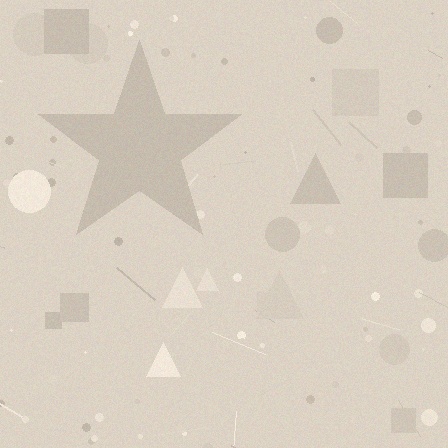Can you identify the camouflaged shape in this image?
The camouflaged shape is a star.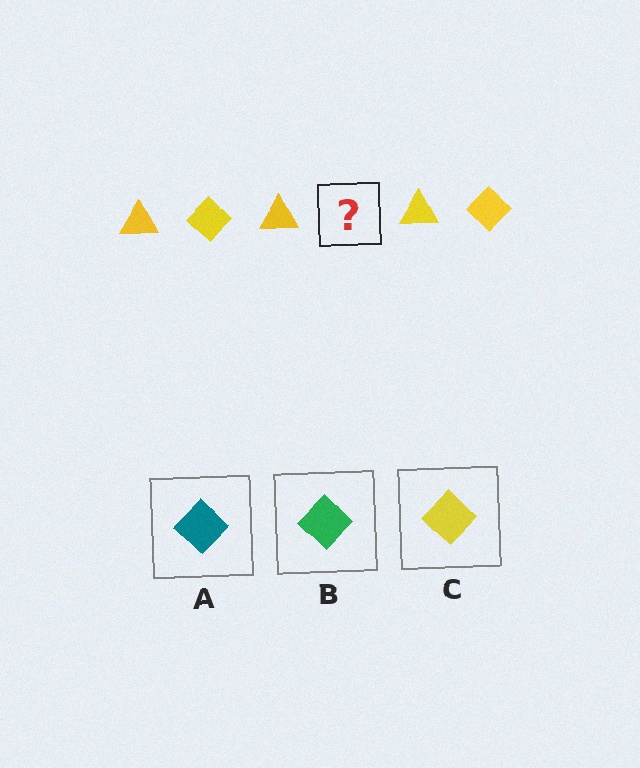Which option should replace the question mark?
Option C.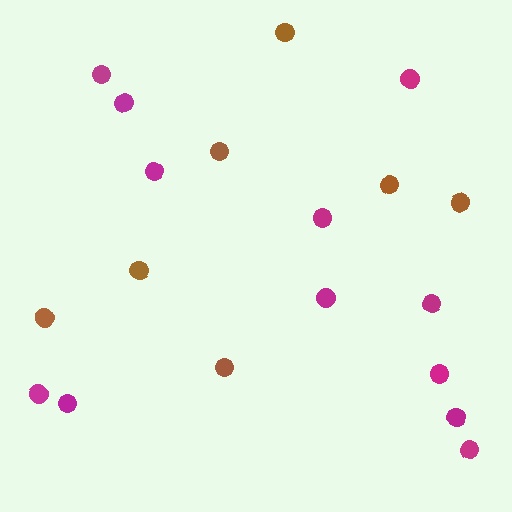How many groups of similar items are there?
There are 2 groups: one group of magenta circles (12) and one group of brown circles (7).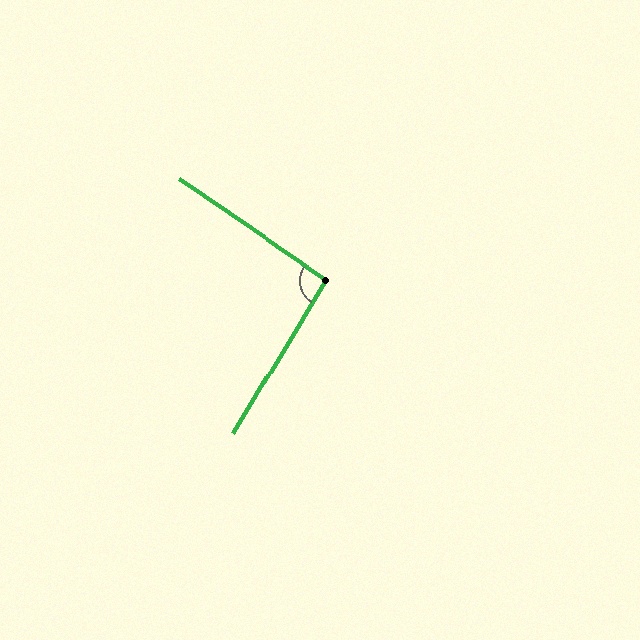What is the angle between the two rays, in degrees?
Approximately 94 degrees.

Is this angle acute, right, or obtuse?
It is approximately a right angle.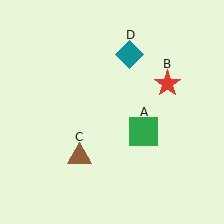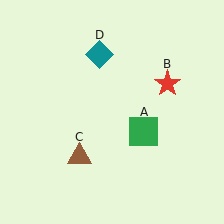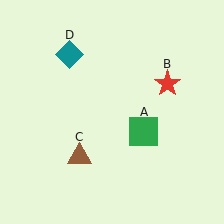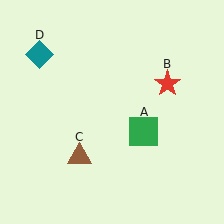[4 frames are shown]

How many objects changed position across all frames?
1 object changed position: teal diamond (object D).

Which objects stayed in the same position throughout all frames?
Green square (object A) and red star (object B) and brown triangle (object C) remained stationary.